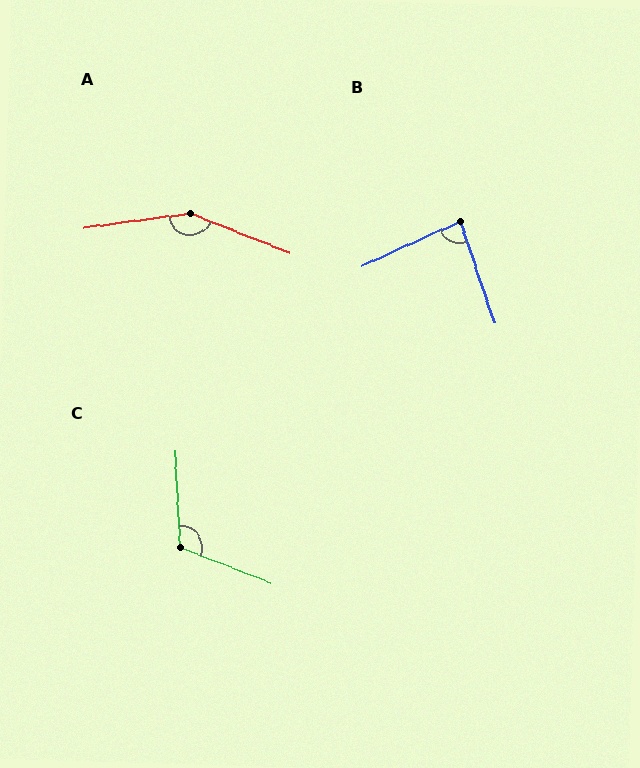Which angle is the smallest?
B, at approximately 84 degrees.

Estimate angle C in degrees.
Approximately 114 degrees.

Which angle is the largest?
A, at approximately 151 degrees.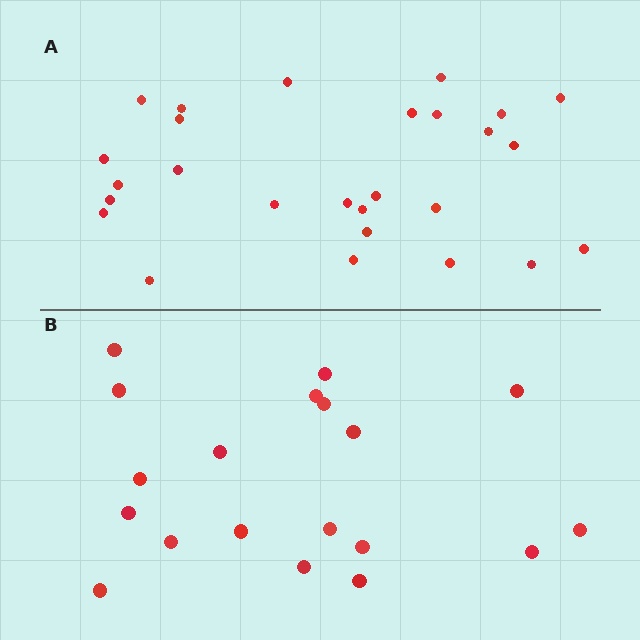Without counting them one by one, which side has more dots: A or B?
Region A (the top region) has more dots.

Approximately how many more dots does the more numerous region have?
Region A has roughly 8 or so more dots than region B.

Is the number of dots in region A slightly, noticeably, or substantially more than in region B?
Region A has noticeably more, but not dramatically so. The ratio is roughly 1.4 to 1.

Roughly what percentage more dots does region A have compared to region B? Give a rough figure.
About 40% more.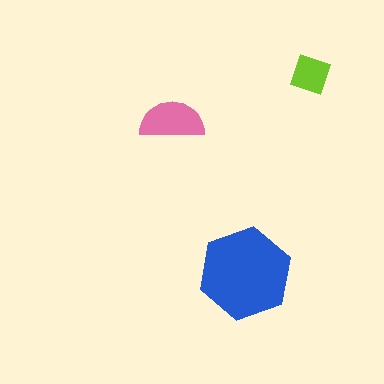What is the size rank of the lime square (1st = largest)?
3rd.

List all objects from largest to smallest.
The blue hexagon, the pink semicircle, the lime square.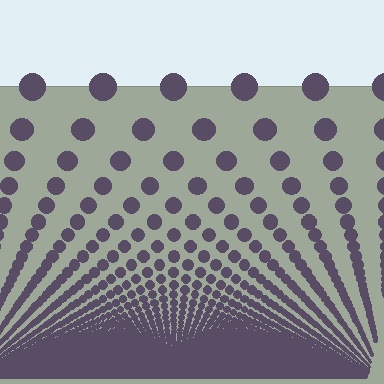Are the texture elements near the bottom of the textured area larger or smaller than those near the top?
Smaller. The gradient is inverted — elements near the bottom are smaller and denser.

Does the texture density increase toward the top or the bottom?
Density increases toward the bottom.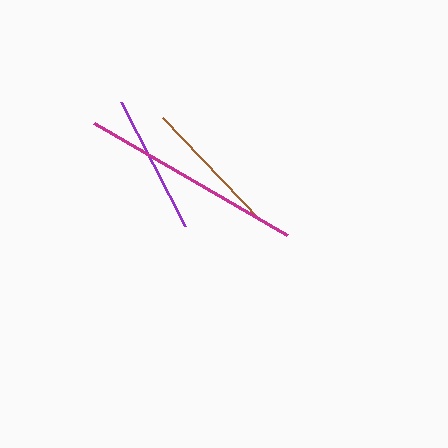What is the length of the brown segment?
The brown segment is approximately 142 pixels long.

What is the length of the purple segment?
The purple segment is approximately 140 pixels long.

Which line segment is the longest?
The magenta line is the longest at approximately 224 pixels.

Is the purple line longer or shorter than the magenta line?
The magenta line is longer than the purple line.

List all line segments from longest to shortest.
From longest to shortest: magenta, brown, purple.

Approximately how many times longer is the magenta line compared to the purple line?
The magenta line is approximately 1.6 times the length of the purple line.